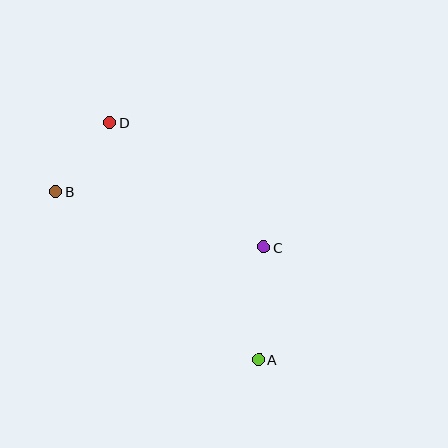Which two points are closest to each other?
Points B and D are closest to each other.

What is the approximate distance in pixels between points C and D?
The distance between C and D is approximately 198 pixels.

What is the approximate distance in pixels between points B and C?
The distance between B and C is approximately 215 pixels.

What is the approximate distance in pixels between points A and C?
The distance between A and C is approximately 113 pixels.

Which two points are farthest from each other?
Points A and D are farthest from each other.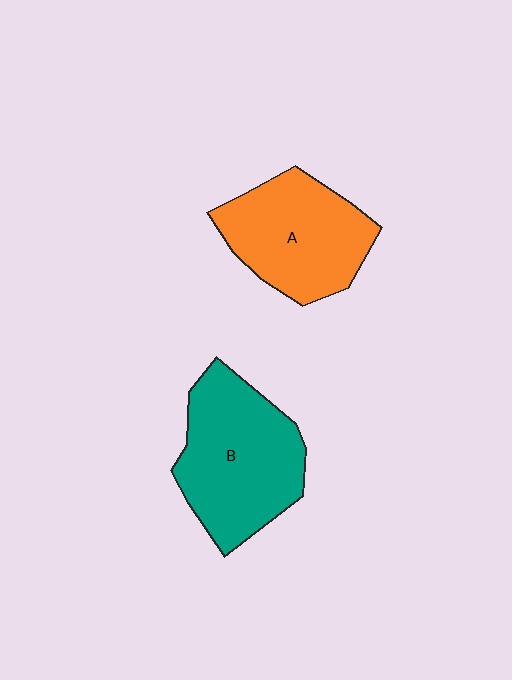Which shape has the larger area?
Shape B (teal).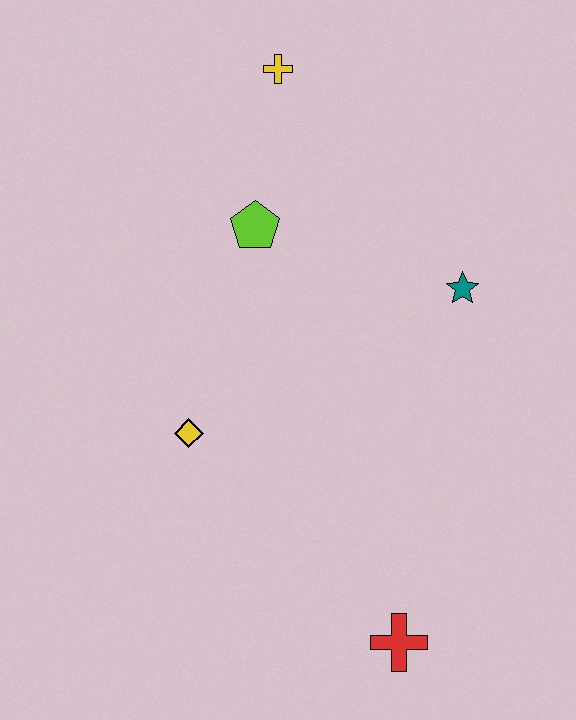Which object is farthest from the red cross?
The yellow cross is farthest from the red cross.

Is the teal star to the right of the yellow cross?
Yes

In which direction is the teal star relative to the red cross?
The teal star is above the red cross.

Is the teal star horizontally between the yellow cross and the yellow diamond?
No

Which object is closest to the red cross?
The yellow diamond is closest to the red cross.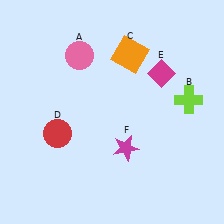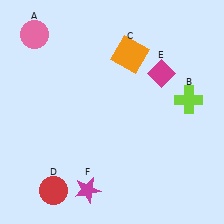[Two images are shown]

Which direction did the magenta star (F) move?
The magenta star (F) moved down.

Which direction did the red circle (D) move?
The red circle (D) moved down.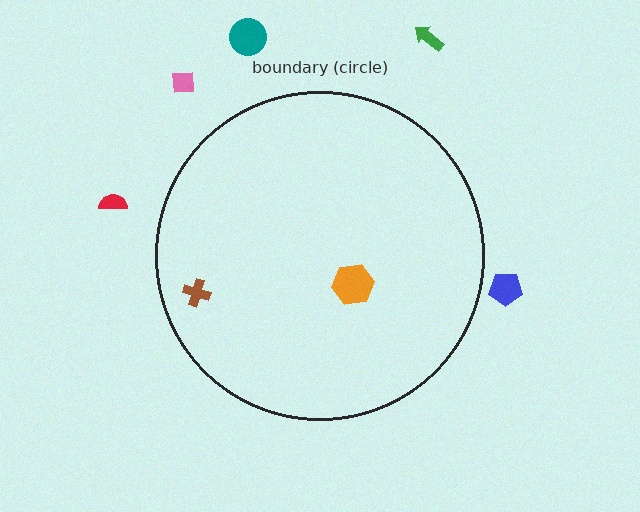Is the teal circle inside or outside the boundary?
Outside.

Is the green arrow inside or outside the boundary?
Outside.